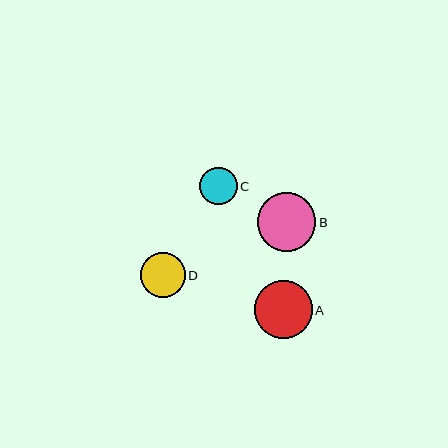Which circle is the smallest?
Circle C is the smallest with a size of approximately 37 pixels.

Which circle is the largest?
Circle B is the largest with a size of approximately 59 pixels.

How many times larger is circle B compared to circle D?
Circle B is approximately 1.3 times the size of circle D.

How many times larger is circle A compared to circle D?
Circle A is approximately 1.3 times the size of circle D.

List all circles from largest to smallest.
From largest to smallest: B, A, D, C.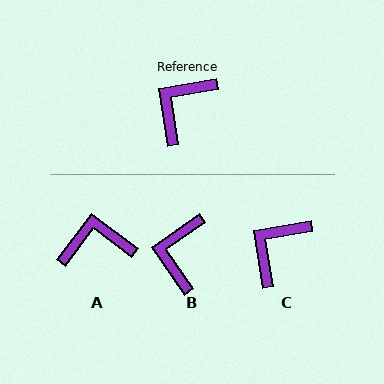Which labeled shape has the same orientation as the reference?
C.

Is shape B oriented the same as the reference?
No, it is off by about 26 degrees.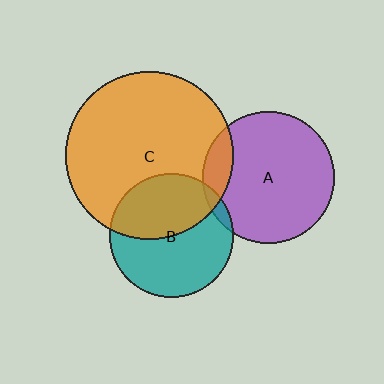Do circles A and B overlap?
Yes.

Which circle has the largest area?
Circle C (orange).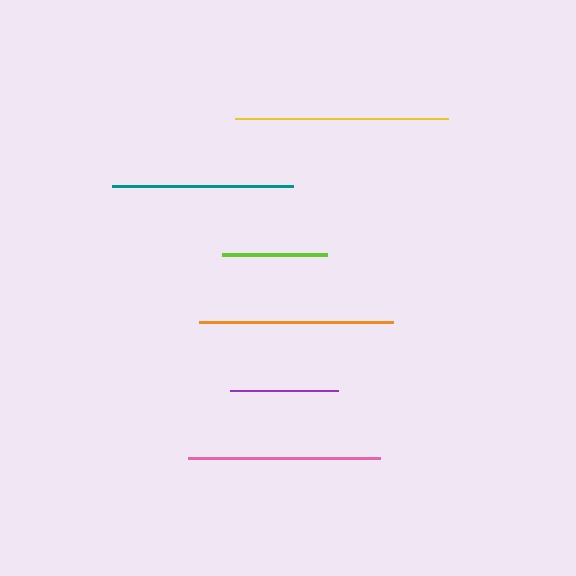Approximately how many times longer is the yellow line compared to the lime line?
The yellow line is approximately 2.0 times the length of the lime line.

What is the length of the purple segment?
The purple segment is approximately 108 pixels long.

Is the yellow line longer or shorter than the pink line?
The yellow line is longer than the pink line.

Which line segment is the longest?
The yellow line is the longest at approximately 213 pixels.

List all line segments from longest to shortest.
From longest to shortest: yellow, orange, pink, teal, purple, lime.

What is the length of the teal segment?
The teal segment is approximately 181 pixels long.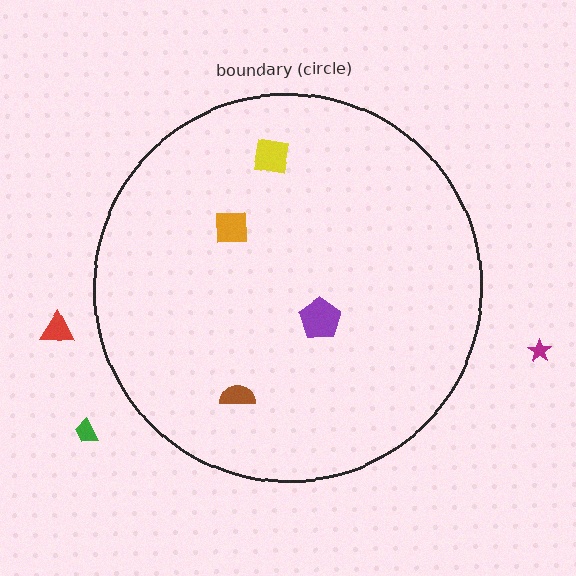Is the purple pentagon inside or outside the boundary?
Inside.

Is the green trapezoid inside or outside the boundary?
Outside.